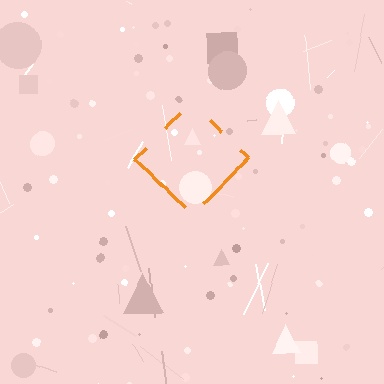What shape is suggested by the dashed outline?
The dashed outline suggests a diamond.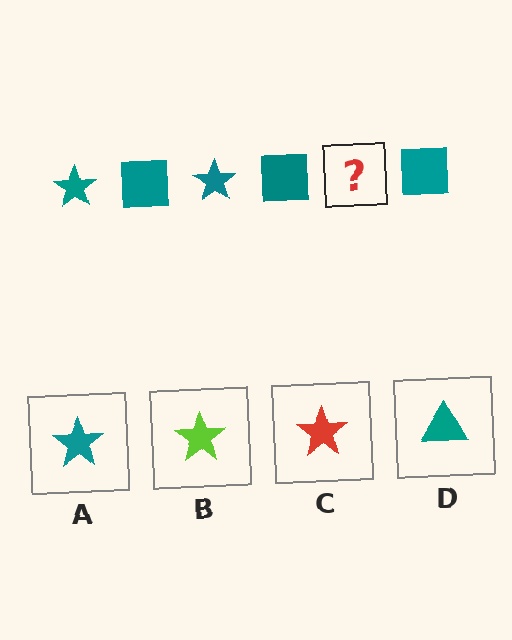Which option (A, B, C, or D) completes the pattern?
A.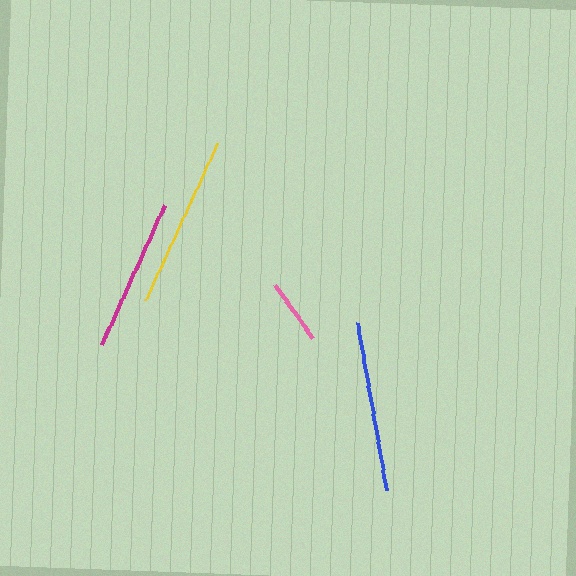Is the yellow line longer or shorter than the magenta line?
The yellow line is longer than the magenta line.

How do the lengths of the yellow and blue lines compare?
The yellow and blue lines are approximately the same length.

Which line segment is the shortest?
The pink line is the shortest at approximately 66 pixels.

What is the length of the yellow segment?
The yellow segment is approximately 172 pixels long.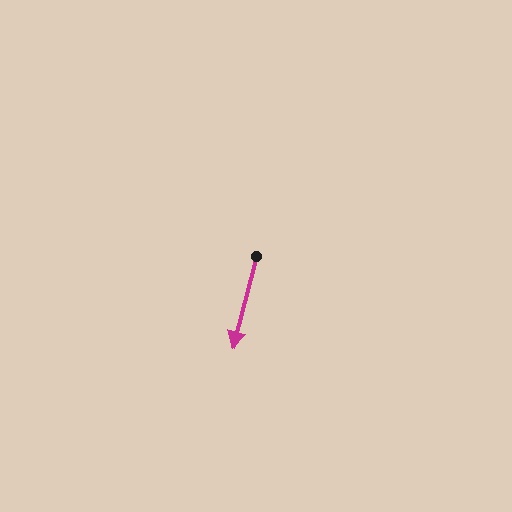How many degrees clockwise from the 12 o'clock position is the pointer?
Approximately 194 degrees.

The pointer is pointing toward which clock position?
Roughly 6 o'clock.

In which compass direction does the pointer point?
South.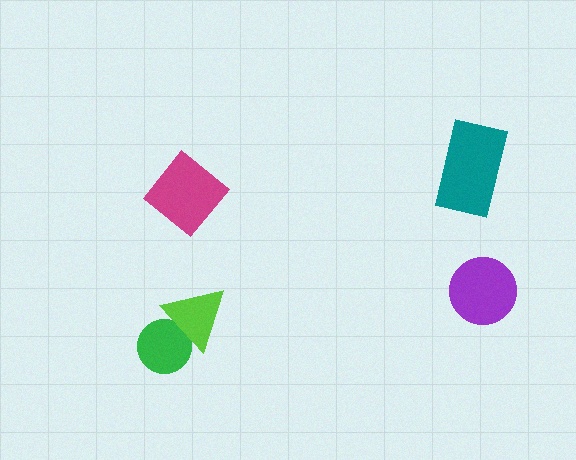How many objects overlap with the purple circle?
0 objects overlap with the purple circle.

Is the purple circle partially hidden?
No, no other shape covers it.